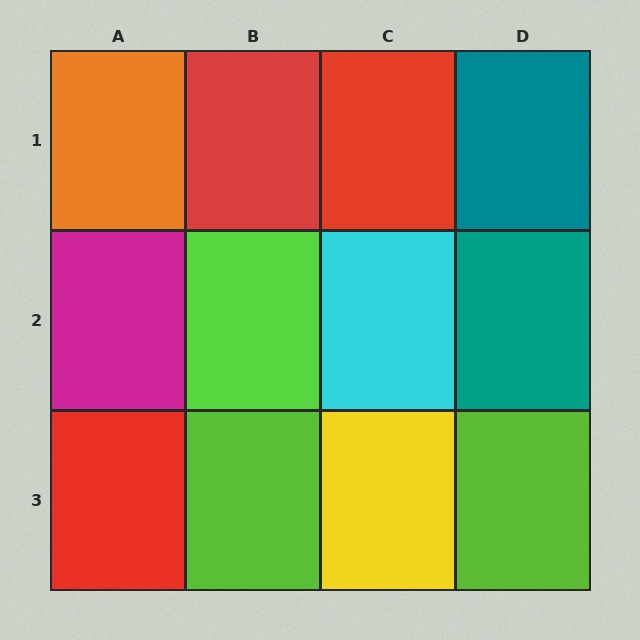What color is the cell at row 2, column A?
Magenta.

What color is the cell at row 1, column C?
Red.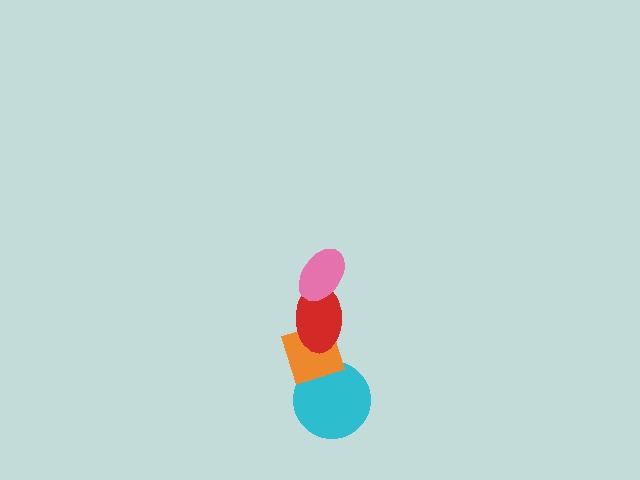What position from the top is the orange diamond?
The orange diamond is 3rd from the top.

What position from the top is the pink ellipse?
The pink ellipse is 1st from the top.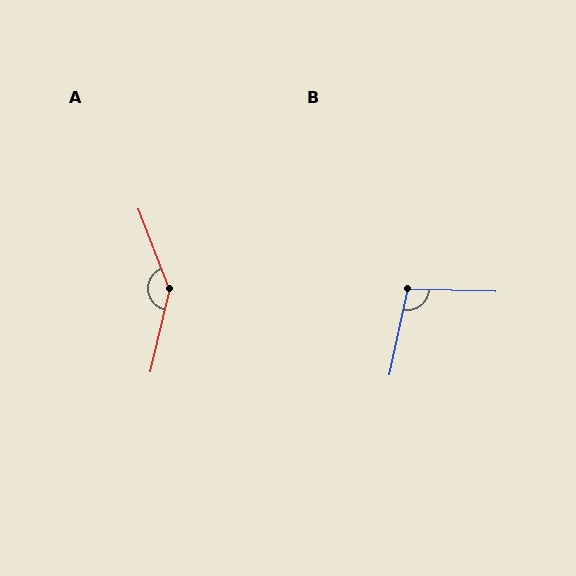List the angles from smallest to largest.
B (100°), A (146°).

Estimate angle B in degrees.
Approximately 100 degrees.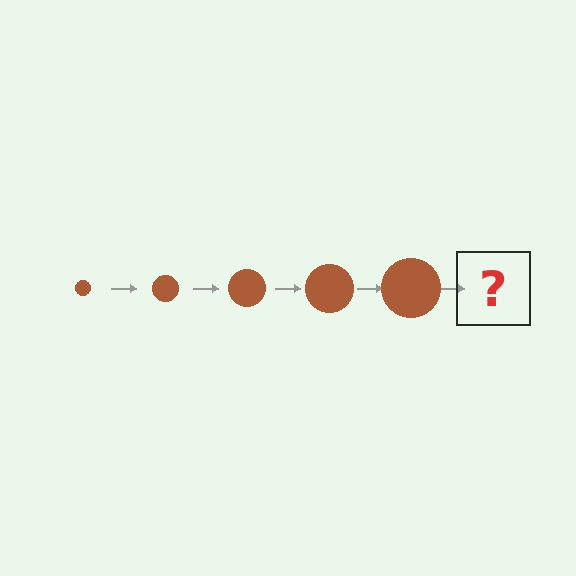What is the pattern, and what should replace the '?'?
The pattern is that the circle gets progressively larger each step. The '?' should be a brown circle, larger than the previous one.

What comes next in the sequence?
The next element should be a brown circle, larger than the previous one.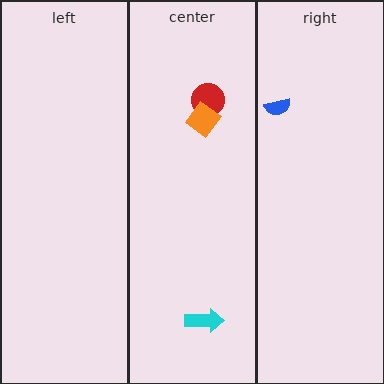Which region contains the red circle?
The center region.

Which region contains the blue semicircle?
The right region.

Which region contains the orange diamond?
The center region.